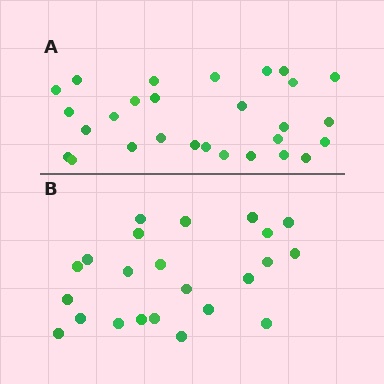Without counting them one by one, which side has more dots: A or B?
Region A (the top region) has more dots.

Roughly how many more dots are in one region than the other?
Region A has about 5 more dots than region B.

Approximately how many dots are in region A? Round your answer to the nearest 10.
About 30 dots. (The exact count is 28, which rounds to 30.)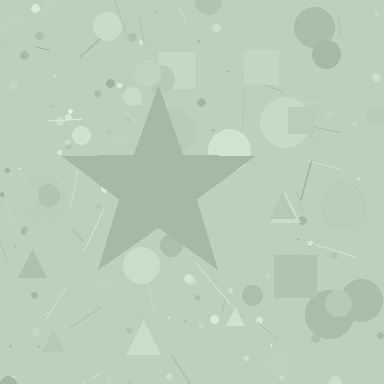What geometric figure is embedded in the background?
A star is embedded in the background.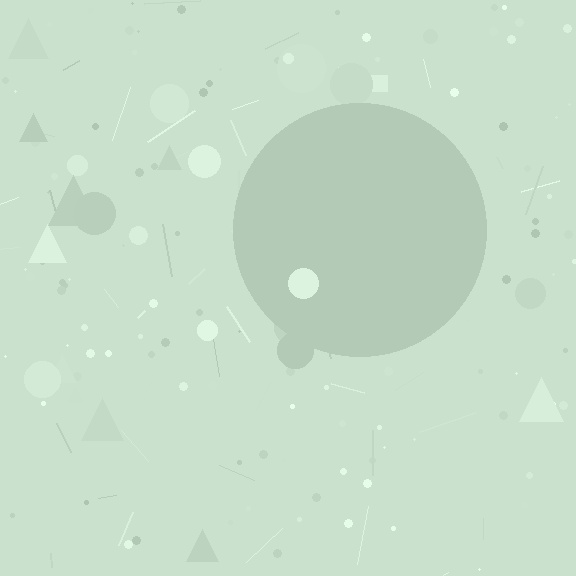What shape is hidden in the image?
A circle is hidden in the image.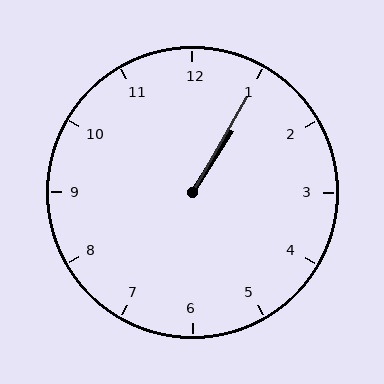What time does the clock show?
1:05.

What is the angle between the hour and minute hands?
Approximately 2 degrees.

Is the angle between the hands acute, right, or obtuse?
It is acute.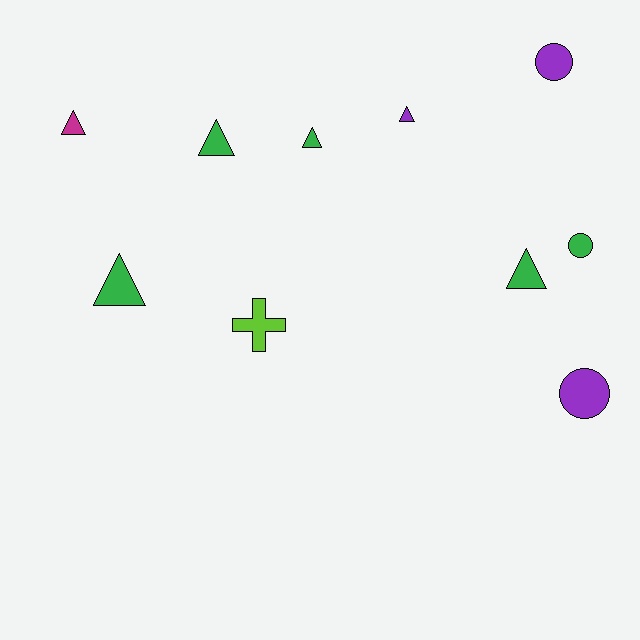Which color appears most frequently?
Green, with 5 objects.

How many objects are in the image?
There are 10 objects.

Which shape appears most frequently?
Triangle, with 6 objects.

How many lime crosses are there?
There is 1 lime cross.